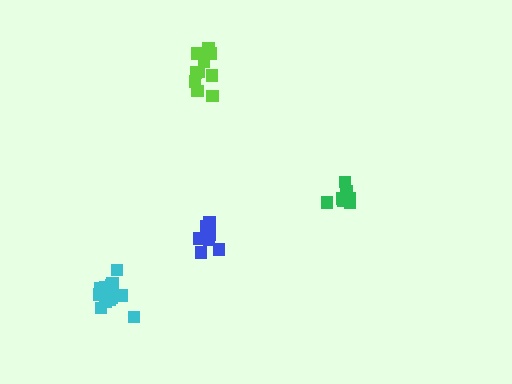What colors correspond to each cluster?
The clusters are colored: green, cyan, lime, blue.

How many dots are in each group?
Group 1: 7 dots, Group 2: 13 dots, Group 3: 10 dots, Group 4: 8 dots (38 total).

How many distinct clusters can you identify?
There are 4 distinct clusters.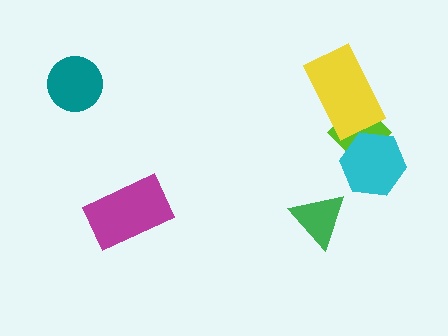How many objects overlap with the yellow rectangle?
1 object overlaps with the yellow rectangle.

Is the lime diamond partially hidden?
Yes, it is partially covered by another shape.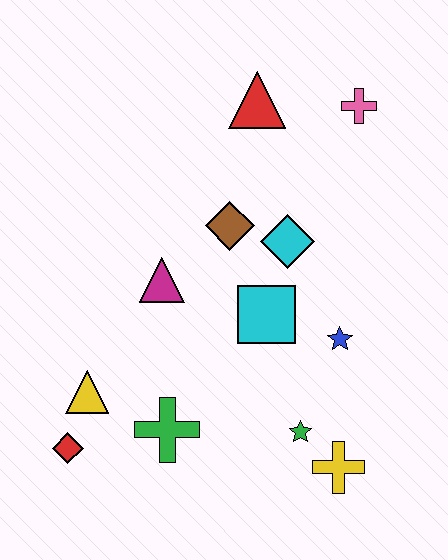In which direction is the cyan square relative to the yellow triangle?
The cyan square is to the right of the yellow triangle.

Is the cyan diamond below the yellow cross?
No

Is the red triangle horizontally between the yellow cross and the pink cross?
No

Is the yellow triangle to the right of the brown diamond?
No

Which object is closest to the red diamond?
The yellow triangle is closest to the red diamond.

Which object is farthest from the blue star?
The red diamond is farthest from the blue star.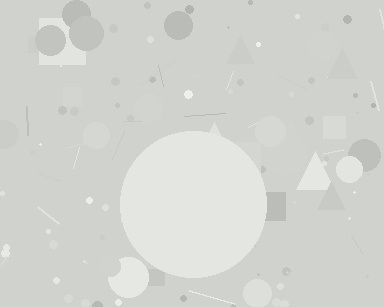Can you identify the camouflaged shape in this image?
The camouflaged shape is a circle.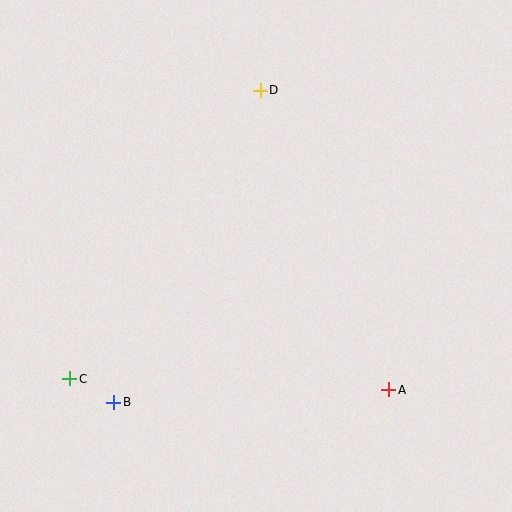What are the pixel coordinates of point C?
Point C is at (70, 379).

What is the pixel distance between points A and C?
The distance between A and C is 319 pixels.